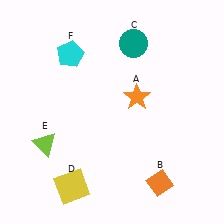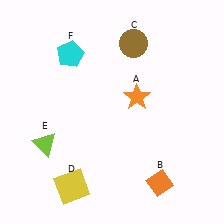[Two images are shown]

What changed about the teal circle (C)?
In Image 1, C is teal. In Image 2, it changed to brown.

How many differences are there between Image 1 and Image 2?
There is 1 difference between the two images.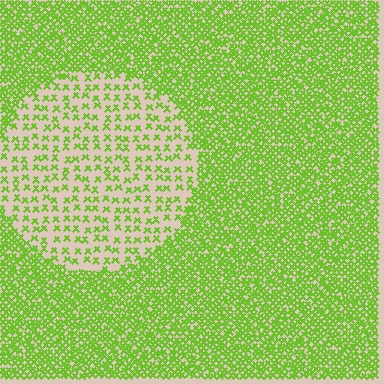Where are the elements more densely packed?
The elements are more densely packed outside the circle boundary.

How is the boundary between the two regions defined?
The boundary is defined by a change in element density (approximately 2.9x ratio). All elements are the same color, size, and shape.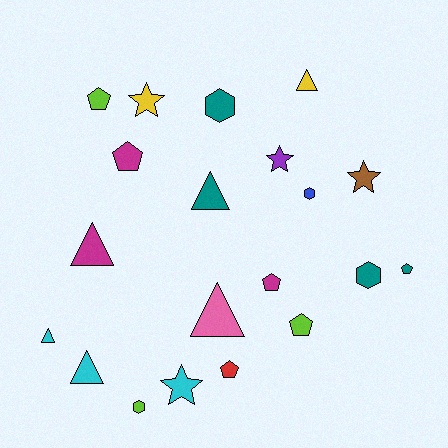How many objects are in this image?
There are 20 objects.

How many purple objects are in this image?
There is 1 purple object.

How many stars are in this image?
There are 4 stars.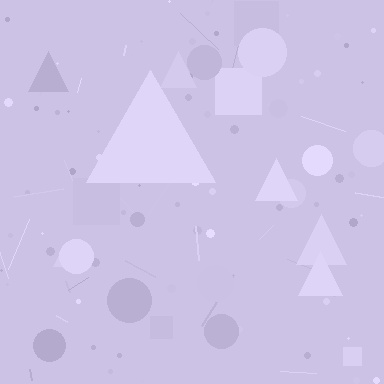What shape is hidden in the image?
A triangle is hidden in the image.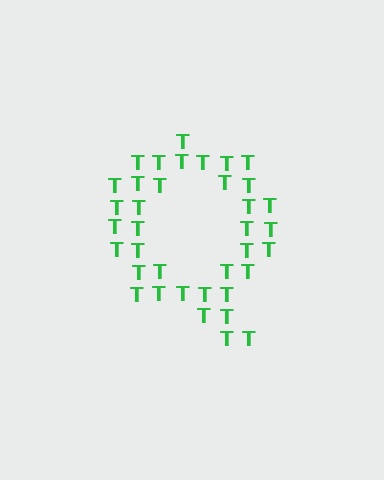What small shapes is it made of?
It is made of small letter T's.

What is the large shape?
The large shape is the letter Q.